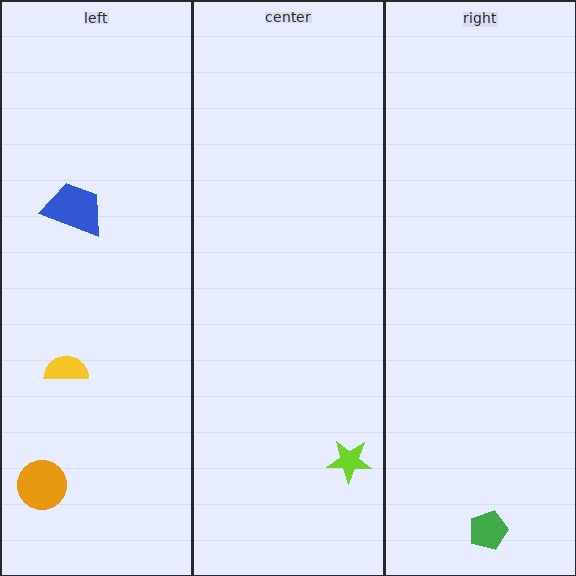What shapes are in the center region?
The lime star.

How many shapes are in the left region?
3.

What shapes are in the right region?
The green pentagon.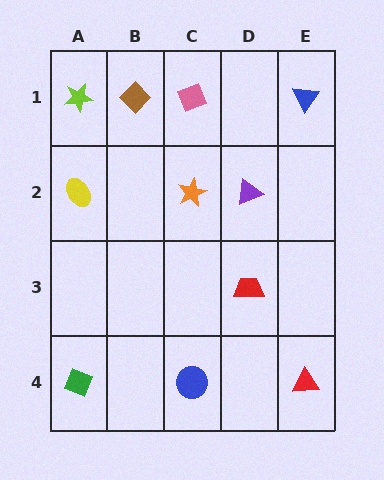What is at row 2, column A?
A yellow ellipse.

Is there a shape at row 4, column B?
No, that cell is empty.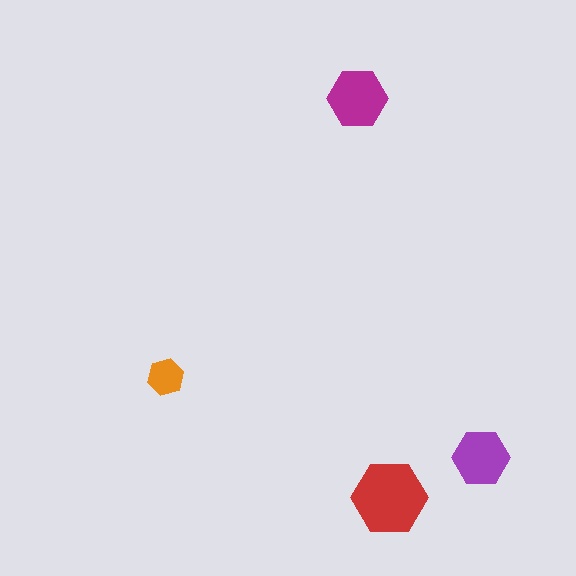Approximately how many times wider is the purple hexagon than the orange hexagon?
About 1.5 times wider.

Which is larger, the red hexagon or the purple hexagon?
The red one.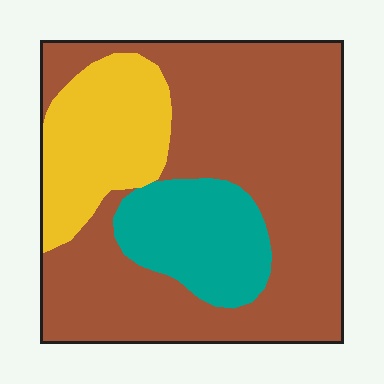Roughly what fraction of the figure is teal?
Teal takes up about one sixth (1/6) of the figure.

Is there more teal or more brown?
Brown.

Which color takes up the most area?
Brown, at roughly 65%.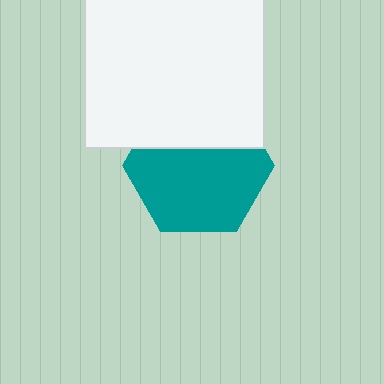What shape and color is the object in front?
The object in front is a white square.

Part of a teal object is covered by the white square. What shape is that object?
It is a hexagon.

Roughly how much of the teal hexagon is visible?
Most of it is visible (roughly 65%).